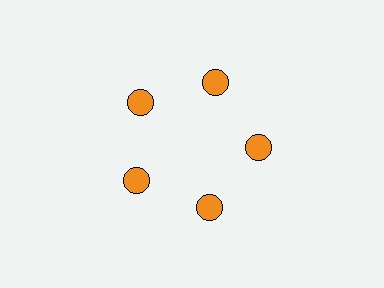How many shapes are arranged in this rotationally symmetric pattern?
There are 5 shapes, arranged in 5 groups of 1.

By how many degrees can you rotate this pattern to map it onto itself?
The pattern maps onto itself every 72 degrees of rotation.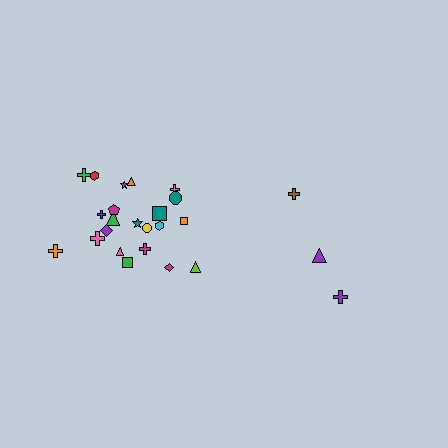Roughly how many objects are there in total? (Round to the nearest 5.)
Roughly 25 objects in total.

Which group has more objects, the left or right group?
The left group.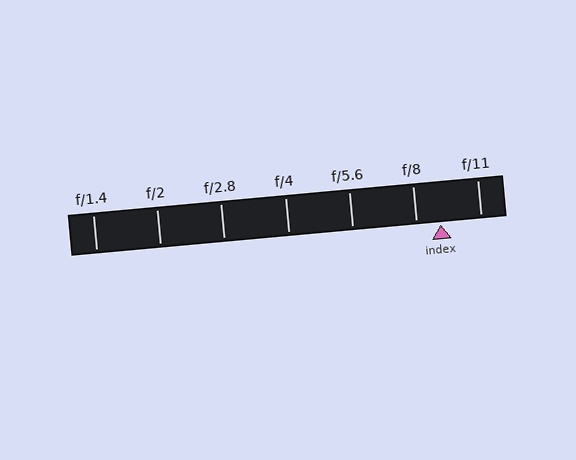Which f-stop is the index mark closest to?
The index mark is closest to f/8.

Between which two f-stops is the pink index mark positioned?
The index mark is between f/8 and f/11.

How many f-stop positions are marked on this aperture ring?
There are 7 f-stop positions marked.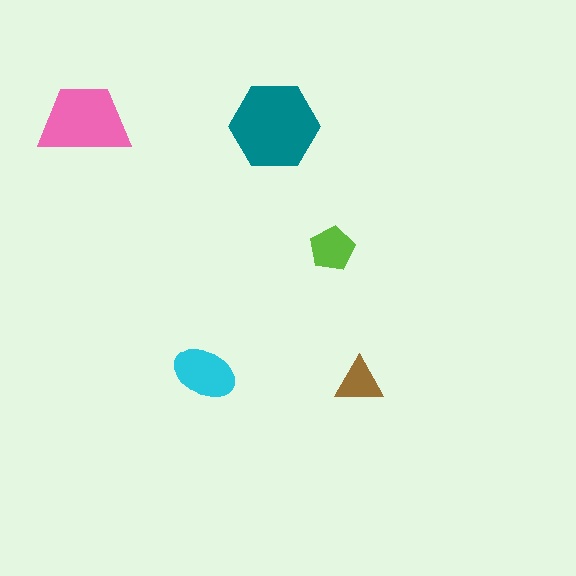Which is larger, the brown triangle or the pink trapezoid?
The pink trapezoid.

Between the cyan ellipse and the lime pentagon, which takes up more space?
The cyan ellipse.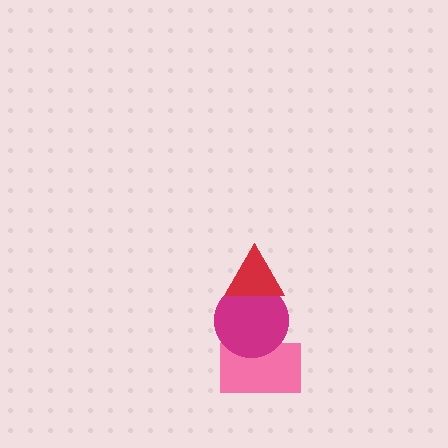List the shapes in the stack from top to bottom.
From top to bottom: the red triangle, the magenta circle, the pink rectangle.